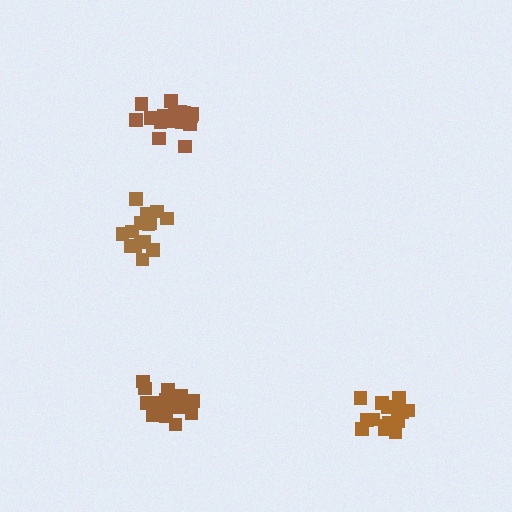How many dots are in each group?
Group 1: 14 dots, Group 2: 16 dots, Group 3: 18 dots, Group 4: 17 dots (65 total).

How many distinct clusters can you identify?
There are 4 distinct clusters.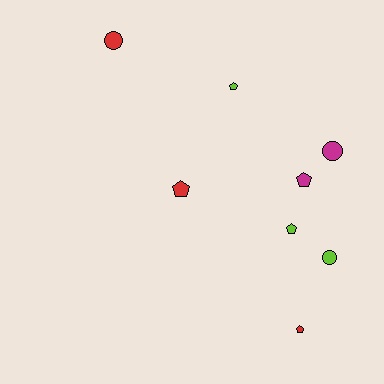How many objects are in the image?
There are 8 objects.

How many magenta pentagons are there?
There is 1 magenta pentagon.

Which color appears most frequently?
Red, with 3 objects.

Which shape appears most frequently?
Pentagon, with 5 objects.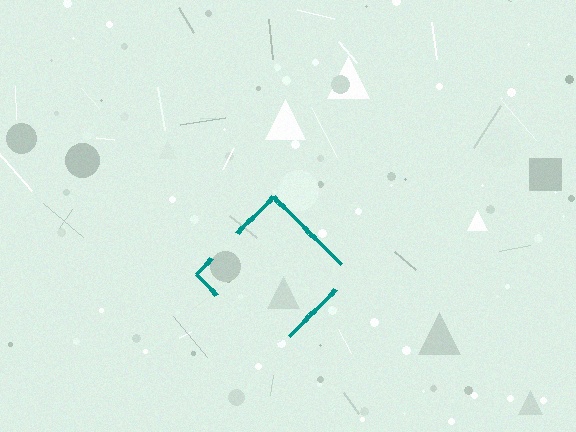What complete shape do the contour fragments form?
The contour fragments form a diamond.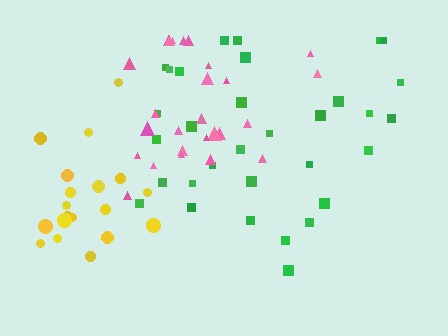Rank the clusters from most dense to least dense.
yellow, pink, green.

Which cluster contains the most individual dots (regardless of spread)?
Green (32).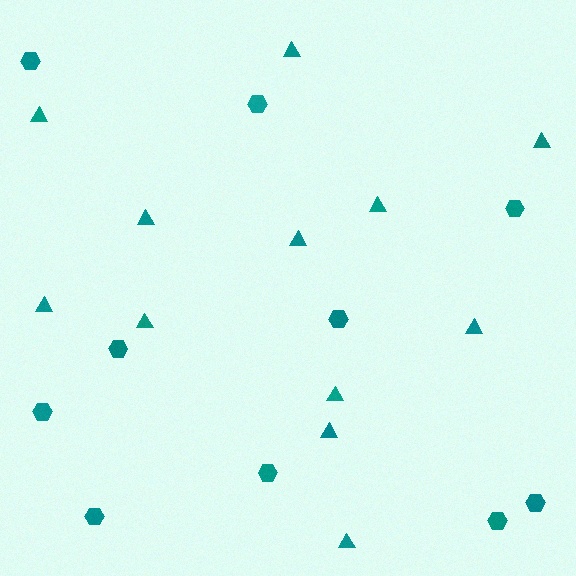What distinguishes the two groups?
There are 2 groups: one group of hexagons (10) and one group of triangles (12).